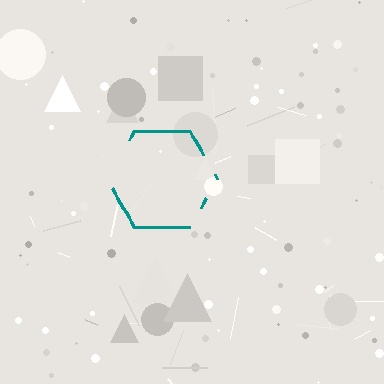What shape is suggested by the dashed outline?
The dashed outline suggests a hexagon.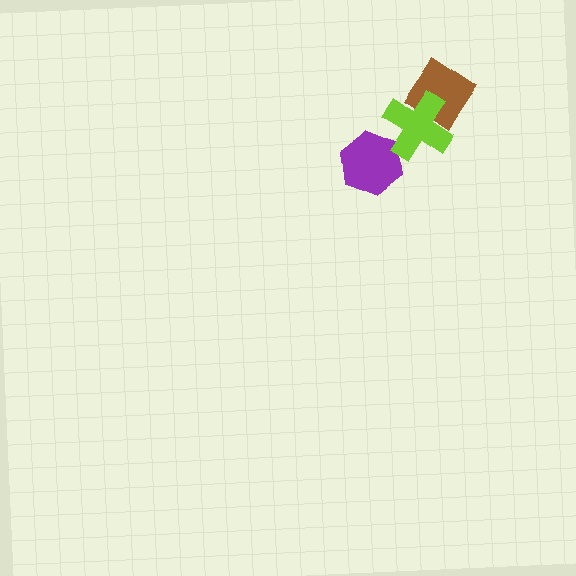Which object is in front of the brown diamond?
The lime cross is in front of the brown diamond.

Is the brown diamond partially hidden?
Yes, it is partially covered by another shape.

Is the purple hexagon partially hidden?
Yes, it is partially covered by another shape.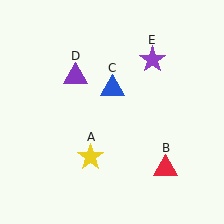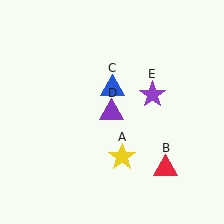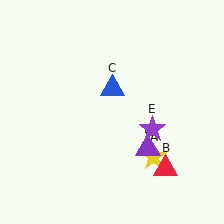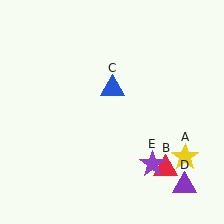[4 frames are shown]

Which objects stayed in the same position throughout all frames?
Red triangle (object B) and blue triangle (object C) remained stationary.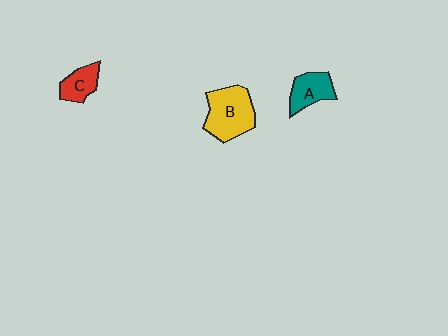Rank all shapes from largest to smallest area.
From largest to smallest: B (yellow), A (teal), C (red).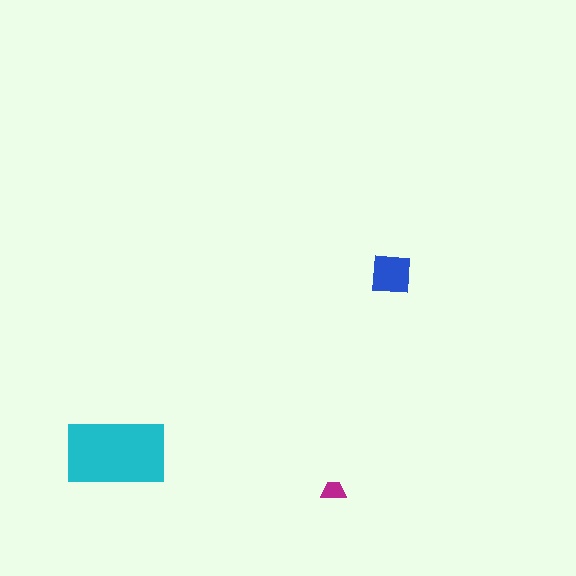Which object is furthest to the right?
The blue square is rightmost.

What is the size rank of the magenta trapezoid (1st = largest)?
3rd.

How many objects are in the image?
There are 3 objects in the image.